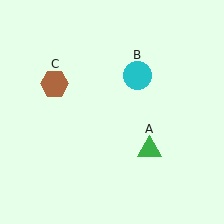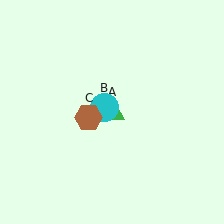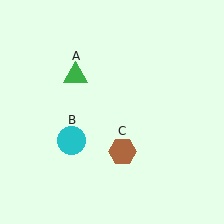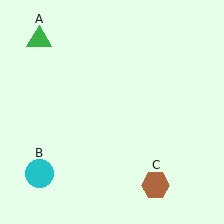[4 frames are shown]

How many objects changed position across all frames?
3 objects changed position: green triangle (object A), cyan circle (object B), brown hexagon (object C).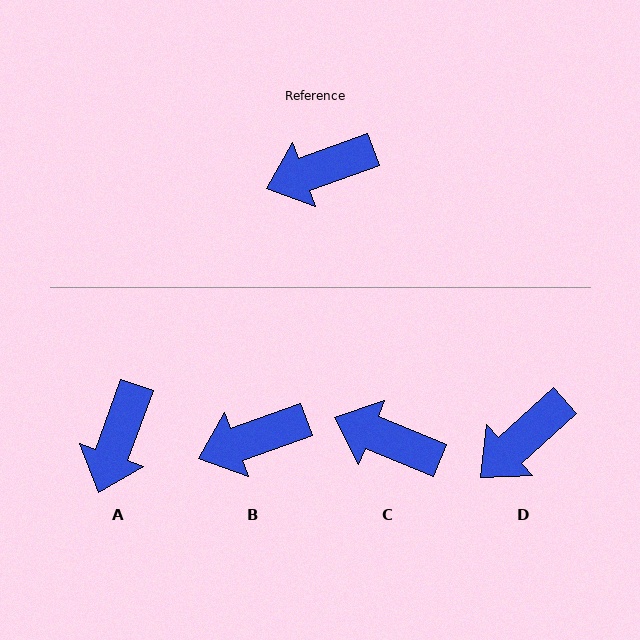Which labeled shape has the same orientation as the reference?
B.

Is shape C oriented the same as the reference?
No, it is off by about 42 degrees.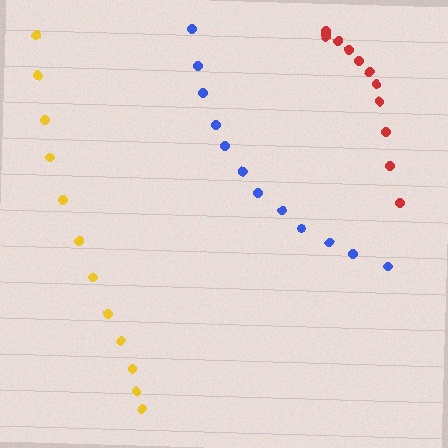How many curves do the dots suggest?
There are 3 distinct paths.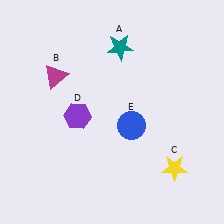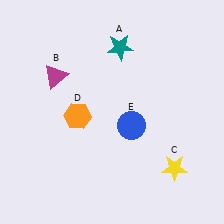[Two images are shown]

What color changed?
The hexagon (D) changed from purple in Image 1 to orange in Image 2.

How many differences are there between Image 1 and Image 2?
There is 1 difference between the two images.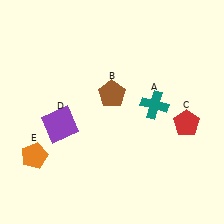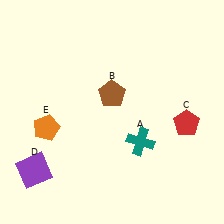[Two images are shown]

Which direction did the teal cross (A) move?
The teal cross (A) moved down.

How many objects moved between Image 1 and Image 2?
3 objects moved between the two images.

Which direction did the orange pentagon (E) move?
The orange pentagon (E) moved up.